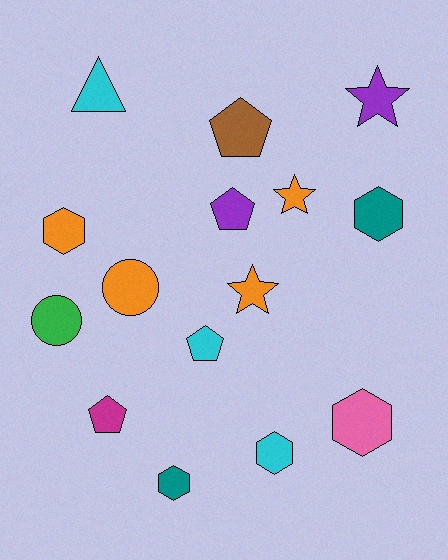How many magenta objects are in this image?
There is 1 magenta object.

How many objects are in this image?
There are 15 objects.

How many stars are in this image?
There are 3 stars.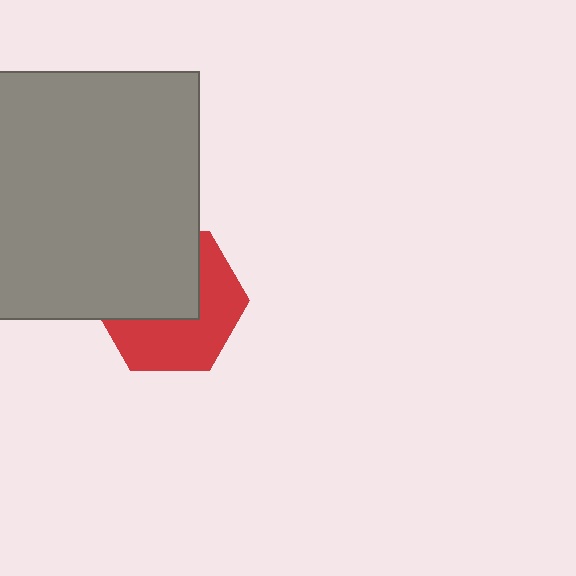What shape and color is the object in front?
The object in front is a gray square.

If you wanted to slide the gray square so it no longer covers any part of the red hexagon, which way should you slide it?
Slide it up — that is the most direct way to separate the two shapes.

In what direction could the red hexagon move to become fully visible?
The red hexagon could move down. That would shift it out from behind the gray square entirely.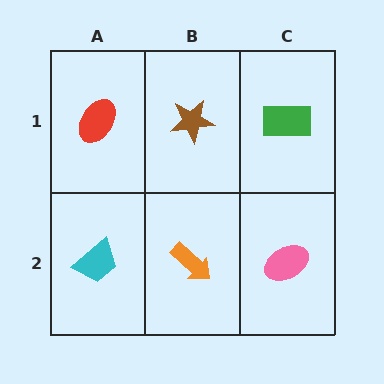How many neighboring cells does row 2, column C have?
2.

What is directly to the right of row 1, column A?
A brown star.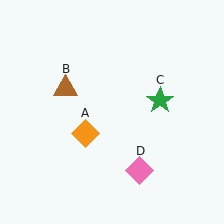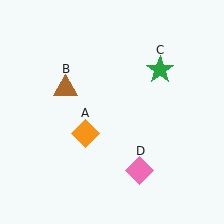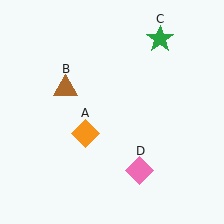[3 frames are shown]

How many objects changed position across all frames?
1 object changed position: green star (object C).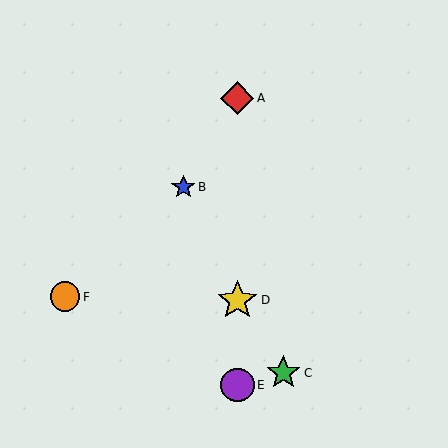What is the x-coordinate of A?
Object A is at x≈237.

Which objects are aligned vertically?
Objects A, D, E are aligned vertically.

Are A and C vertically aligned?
No, A is at x≈237 and C is at x≈283.